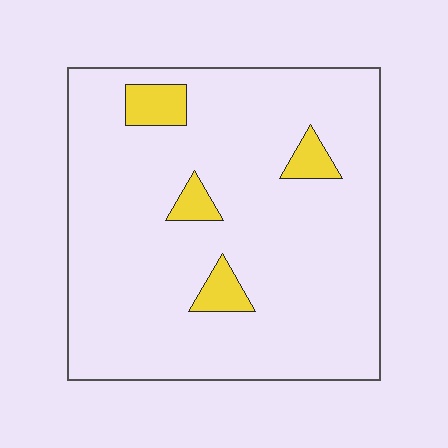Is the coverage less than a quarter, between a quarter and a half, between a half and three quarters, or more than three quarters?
Less than a quarter.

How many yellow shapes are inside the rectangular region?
4.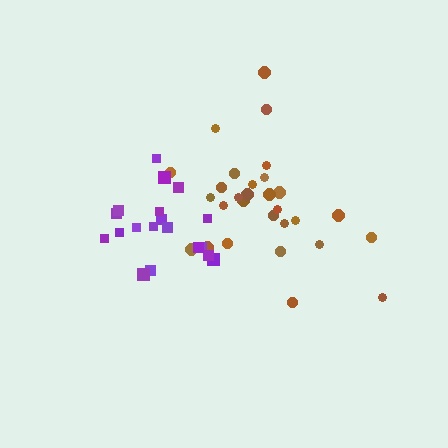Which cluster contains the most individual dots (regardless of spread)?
Brown (29).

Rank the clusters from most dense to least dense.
purple, brown.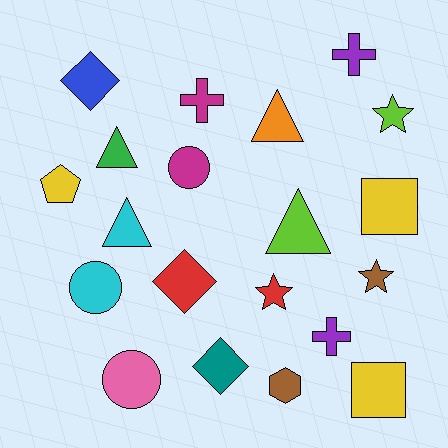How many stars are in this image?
There are 3 stars.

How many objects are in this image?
There are 20 objects.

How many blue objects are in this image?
There is 1 blue object.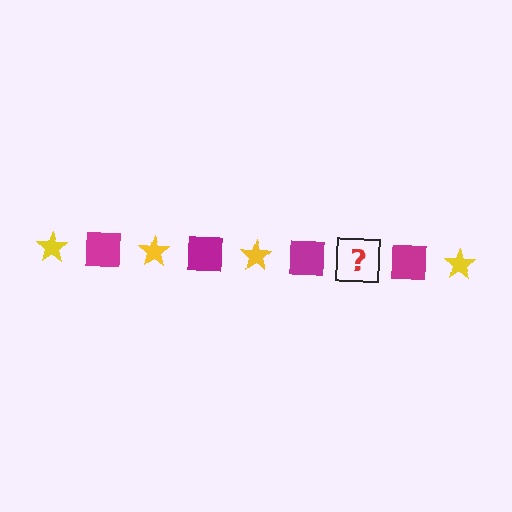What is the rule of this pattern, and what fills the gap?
The rule is that the pattern alternates between yellow star and magenta square. The gap should be filled with a yellow star.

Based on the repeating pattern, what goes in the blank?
The blank should be a yellow star.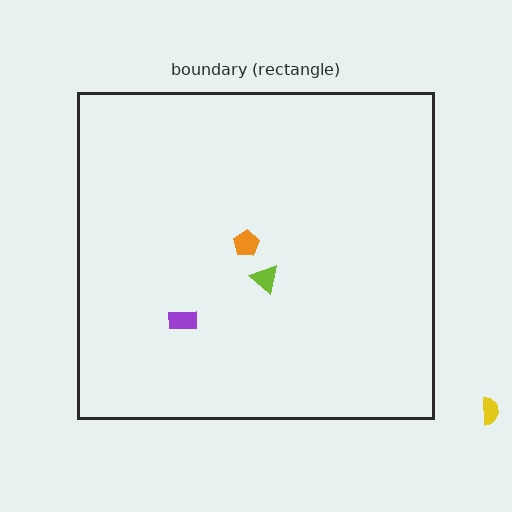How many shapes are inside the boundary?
3 inside, 1 outside.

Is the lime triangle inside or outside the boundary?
Inside.